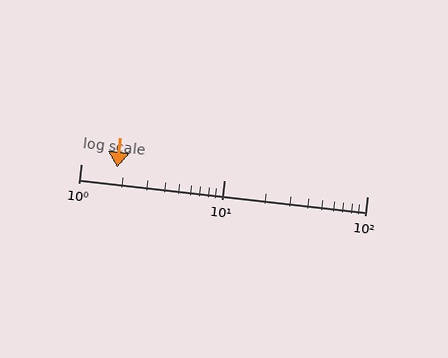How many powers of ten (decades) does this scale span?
The scale spans 2 decades, from 1 to 100.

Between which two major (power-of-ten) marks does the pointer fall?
The pointer is between 1 and 10.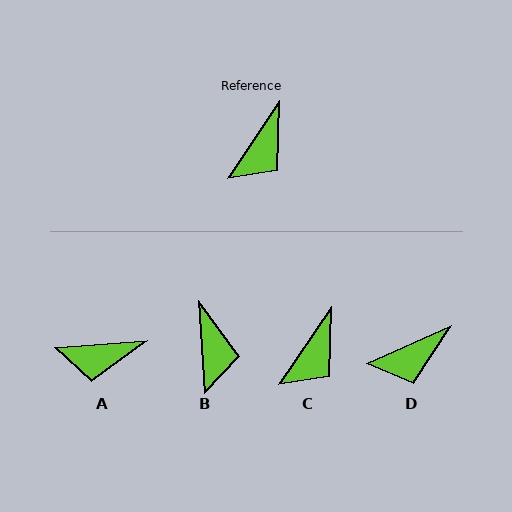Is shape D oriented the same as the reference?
No, it is off by about 32 degrees.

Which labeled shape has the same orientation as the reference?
C.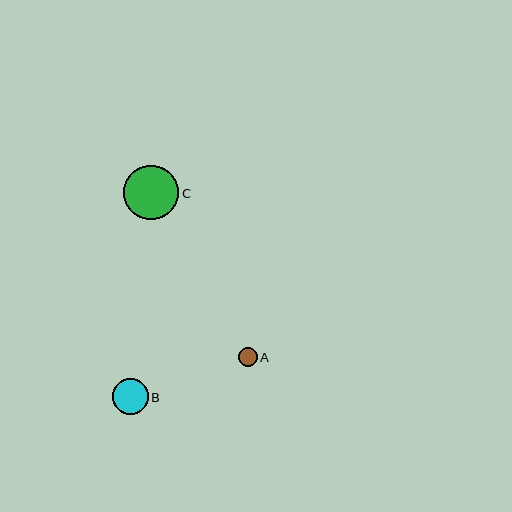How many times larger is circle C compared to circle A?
Circle C is approximately 2.9 times the size of circle A.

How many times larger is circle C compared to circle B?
Circle C is approximately 1.5 times the size of circle B.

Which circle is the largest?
Circle C is the largest with a size of approximately 55 pixels.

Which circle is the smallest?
Circle A is the smallest with a size of approximately 19 pixels.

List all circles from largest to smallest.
From largest to smallest: C, B, A.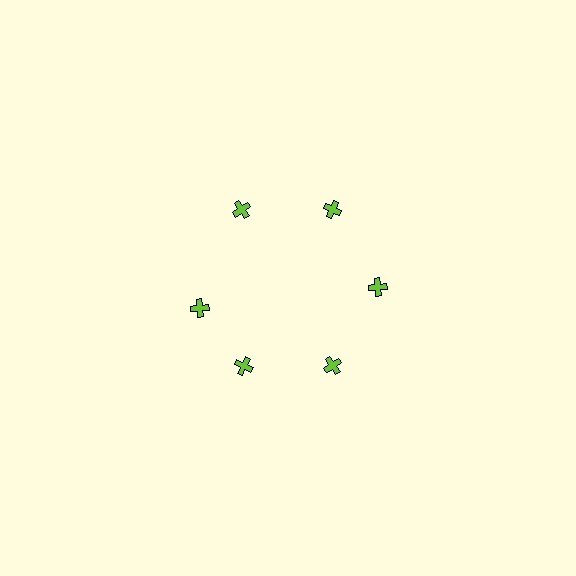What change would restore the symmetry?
The symmetry would be restored by rotating it back into even spacing with its neighbors so that all 6 crosses sit at equal angles and equal distance from the center.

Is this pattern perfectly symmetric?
No. The 6 lime crosses are arranged in a ring, but one element near the 9 o'clock position is rotated out of alignment along the ring, breaking the 6-fold rotational symmetry.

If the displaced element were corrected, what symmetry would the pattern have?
It would have 6-fold rotational symmetry — the pattern would map onto itself every 60 degrees.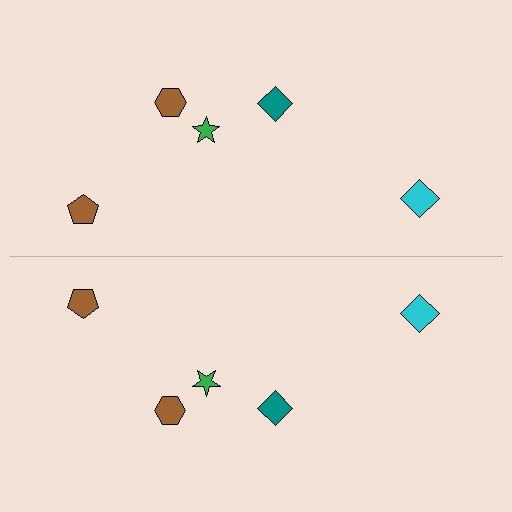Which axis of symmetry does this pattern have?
The pattern has a horizontal axis of symmetry running through the center of the image.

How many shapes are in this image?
There are 10 shapes in this image.